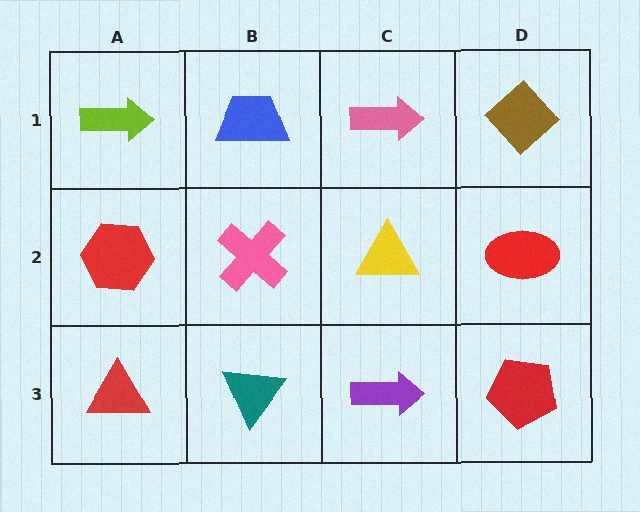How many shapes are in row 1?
4 shapes.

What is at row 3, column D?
A red pentagon.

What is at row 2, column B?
A pink cross.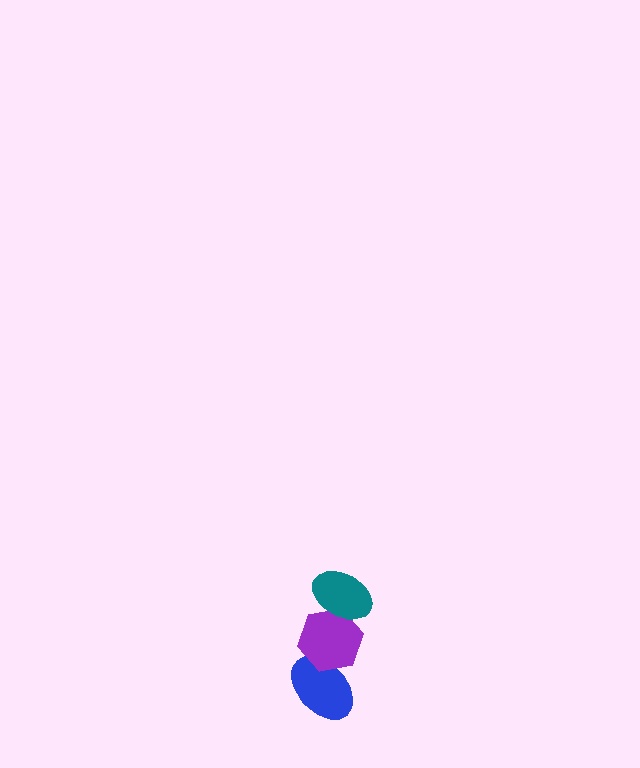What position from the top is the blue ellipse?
The blue ellipse is 3rd from the top.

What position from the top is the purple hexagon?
The purple hexagon is 2nd from the top.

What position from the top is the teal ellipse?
The teal ellipse is 1st from the top.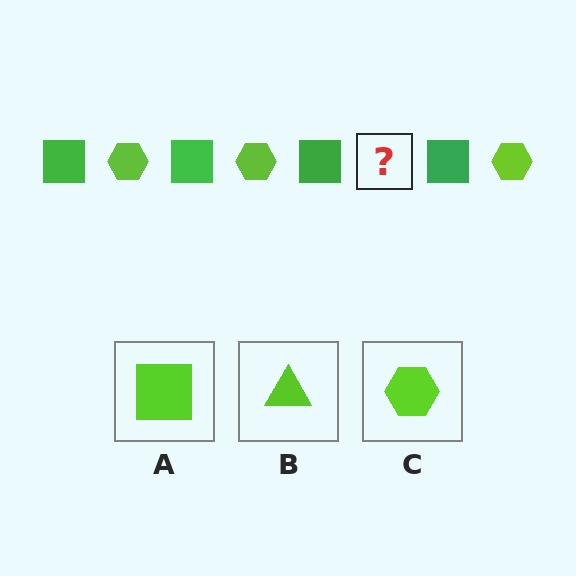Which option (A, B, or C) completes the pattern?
C.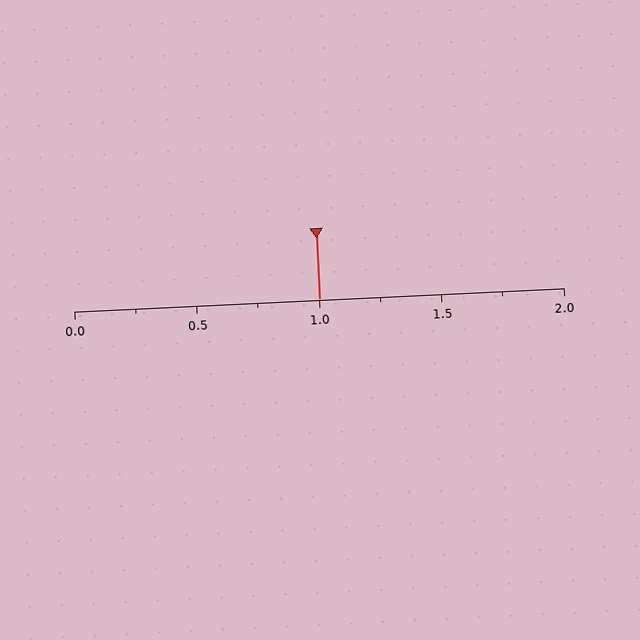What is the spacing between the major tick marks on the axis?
The major ticks are spaced 0.5 apart.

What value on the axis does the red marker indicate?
The marker indicates approximately 1.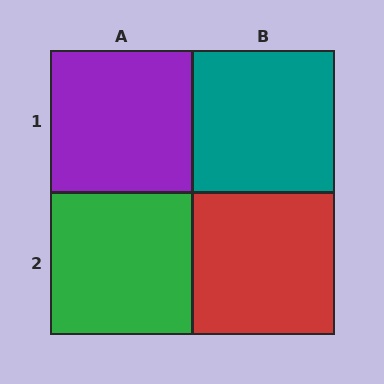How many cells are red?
1 cell is red.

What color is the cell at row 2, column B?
Red.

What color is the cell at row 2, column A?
Green.